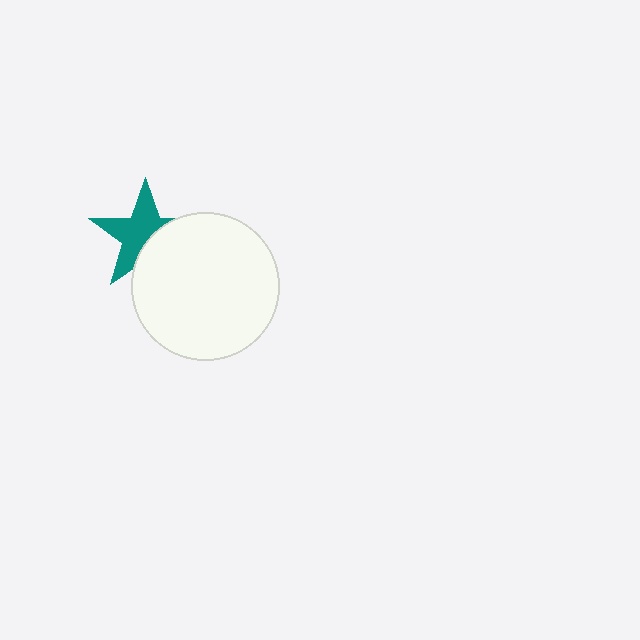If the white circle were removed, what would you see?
You would see the complete teal star.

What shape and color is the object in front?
The object in front is a white circle.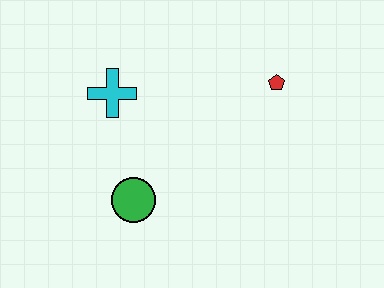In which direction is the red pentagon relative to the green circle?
The red pentagon is to the right of the green circle.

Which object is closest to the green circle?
The cyan cross is closest to the green circle.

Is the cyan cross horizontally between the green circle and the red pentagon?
No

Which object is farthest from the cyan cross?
The red pentagon is farthest from the cyan cross.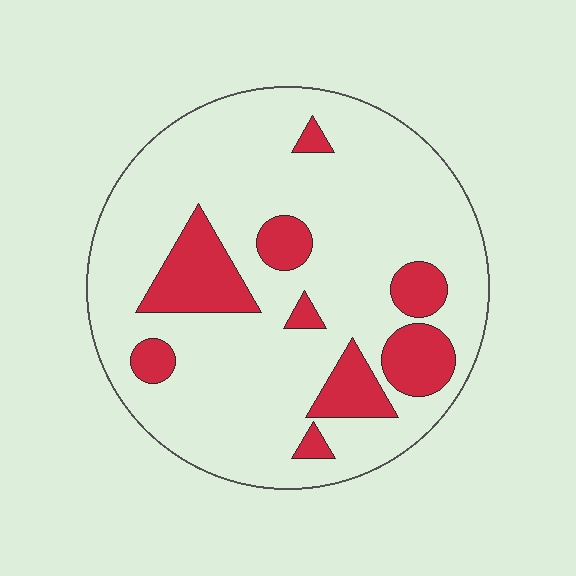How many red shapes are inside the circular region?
9.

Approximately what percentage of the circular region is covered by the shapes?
Approximately 20%.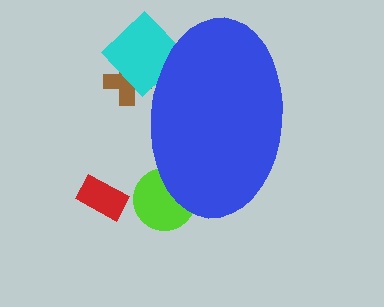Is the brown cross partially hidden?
Yes, the brown cross is partially hidden behind the blue ellipse.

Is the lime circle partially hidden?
Yes, the lime circle is partially hidden behind the blue ellipse.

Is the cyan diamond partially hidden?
Yes, the cyan diamond is partially hidden behind the blue ellipse.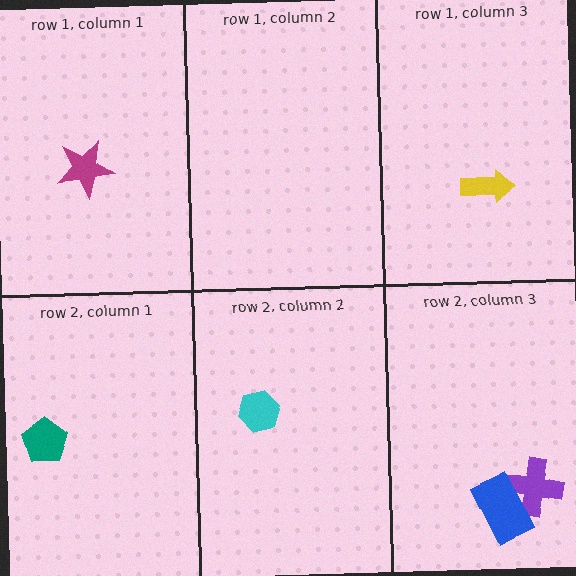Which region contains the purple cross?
The row 2, column 3 region.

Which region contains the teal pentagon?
The row 2, column 1 region.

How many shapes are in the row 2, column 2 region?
1.